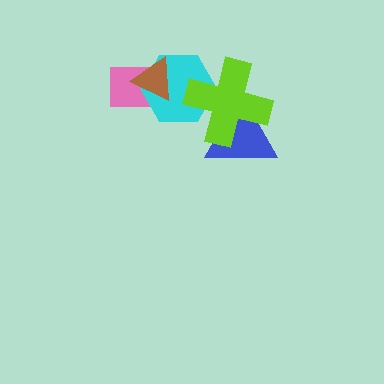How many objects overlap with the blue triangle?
1 object overlaps with the blue triangle.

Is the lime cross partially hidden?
No, no other shape covers it.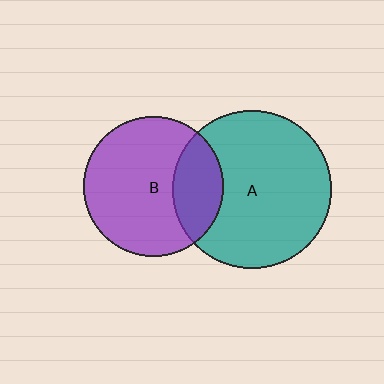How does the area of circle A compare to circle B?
Approximately 1.3 times.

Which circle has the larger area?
Circle A (teal).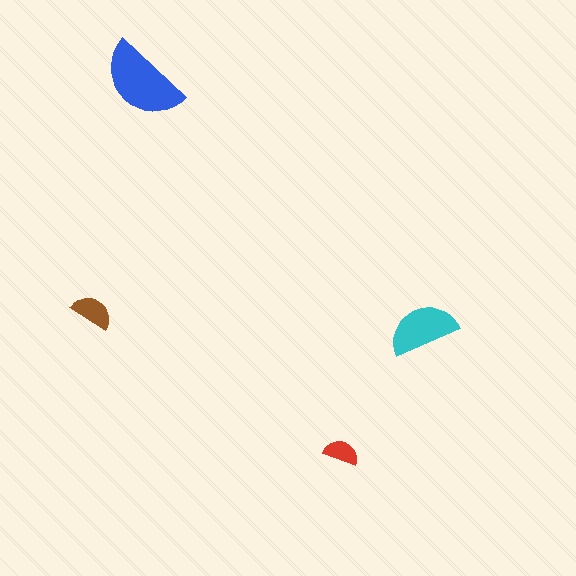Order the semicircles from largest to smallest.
the blue one, the cyan one, the brown one, the red one.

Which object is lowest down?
The red semicircle is bottommost.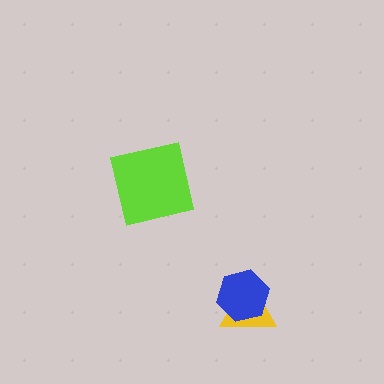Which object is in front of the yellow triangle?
The blue hexagon is in front of the yellow triangle.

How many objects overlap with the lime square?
0 objects overlap with the lime square.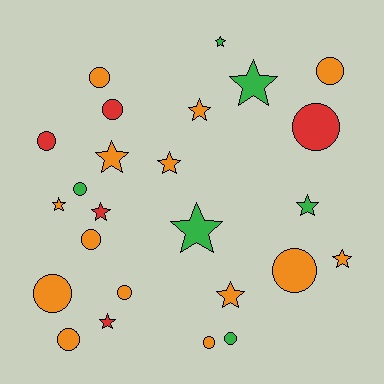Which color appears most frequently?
Orange, with 14 objects.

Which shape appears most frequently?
Circle, with 13 objects.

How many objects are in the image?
There are 25 objects.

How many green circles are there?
There are 2 green circles.